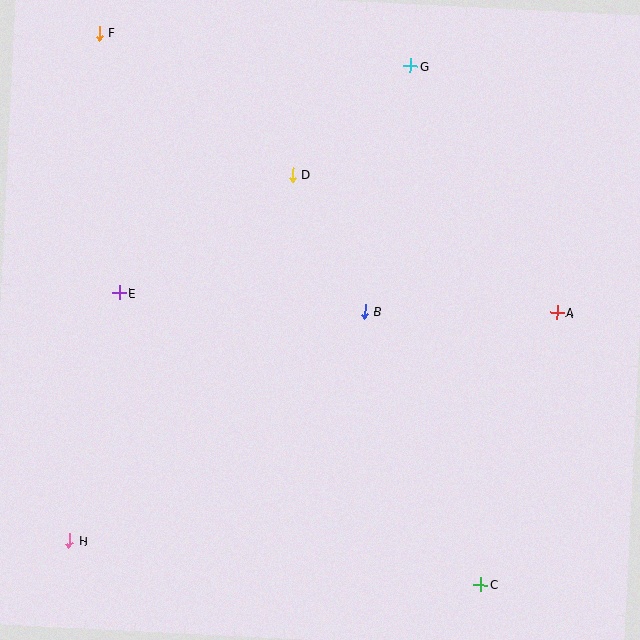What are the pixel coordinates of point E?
Point E is at (119, 293).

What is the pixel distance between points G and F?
The distance between G and F is 313 pixels.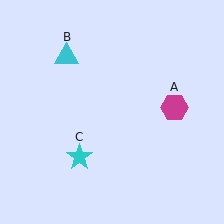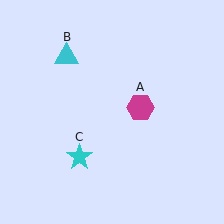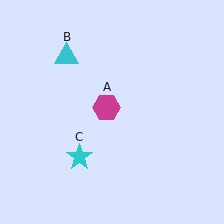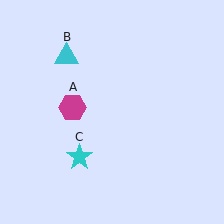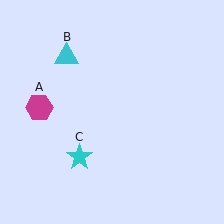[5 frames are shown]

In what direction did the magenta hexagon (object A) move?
The magenta hexagon (object A) moved left.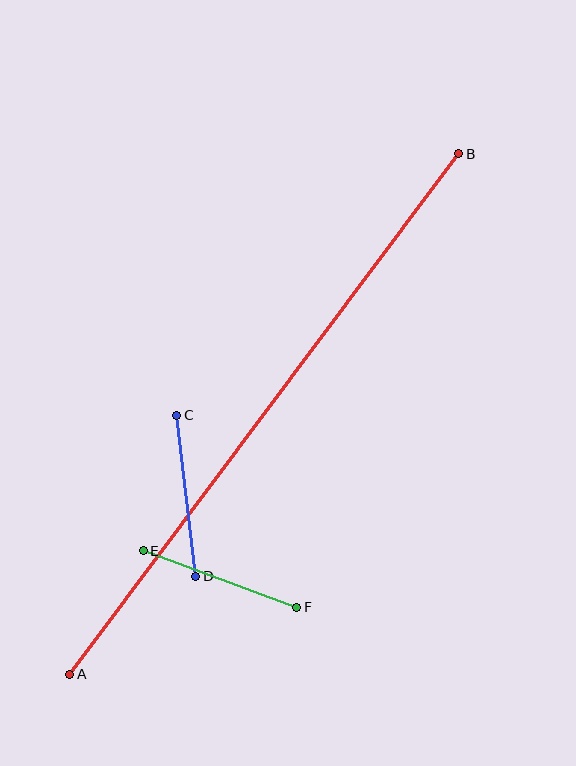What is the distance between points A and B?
The distance is approximately 650 pixels.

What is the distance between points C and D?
The distance is approximately 162 pixels.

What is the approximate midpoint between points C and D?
The midpoint is at approximately (186, 496) pixels.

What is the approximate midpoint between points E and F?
The midpoint is at approximately (220, 579) pixels.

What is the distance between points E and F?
The distance is approximately 163 pixels.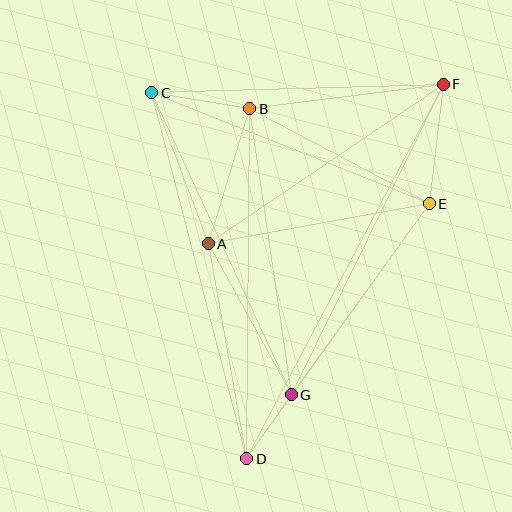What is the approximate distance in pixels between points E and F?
The distance between E and F is approximately 120 pixels.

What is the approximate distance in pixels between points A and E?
The distance between A and E is approximately 225 pixels.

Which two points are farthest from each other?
Points D and F are farthest from each other.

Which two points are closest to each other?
Points D and G are closest to each other.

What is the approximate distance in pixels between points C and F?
The distance between C and F is approximately 291 pixels.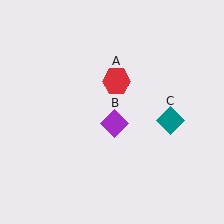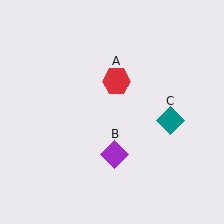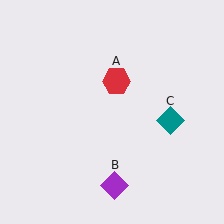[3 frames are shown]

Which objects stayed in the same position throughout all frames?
Red hexagon (object A) and teal diamond (object C) remained stationary.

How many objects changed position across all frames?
1 object changed position: purple diamond (object B).